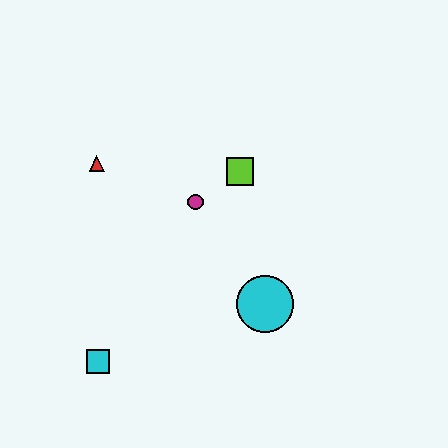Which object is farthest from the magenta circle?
The cyan square is farthest from the magenta circle.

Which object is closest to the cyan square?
The cyan circle is closest to the cyan square.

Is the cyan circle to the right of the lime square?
Yes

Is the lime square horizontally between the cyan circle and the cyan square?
Yes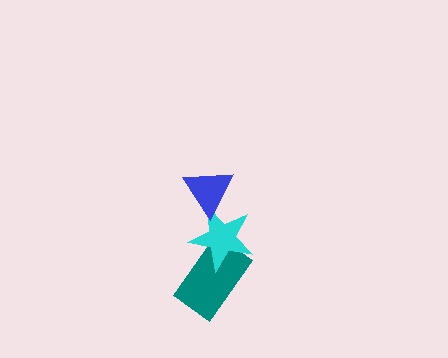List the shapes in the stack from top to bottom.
From top to bottom: the blue triangle, the cyan star, the teal rectangle.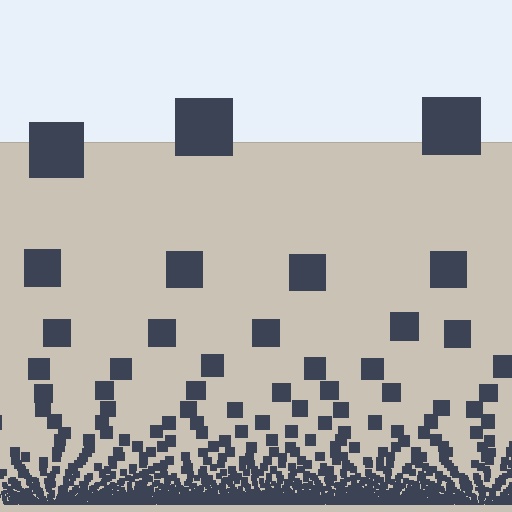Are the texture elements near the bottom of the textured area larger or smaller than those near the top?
Smaller. The gradient is inverted — elements near the bottom are smaller and denser.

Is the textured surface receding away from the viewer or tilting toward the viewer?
The surface appears to tilt toward the viewer. Texture elements get larger and sparser toward the top.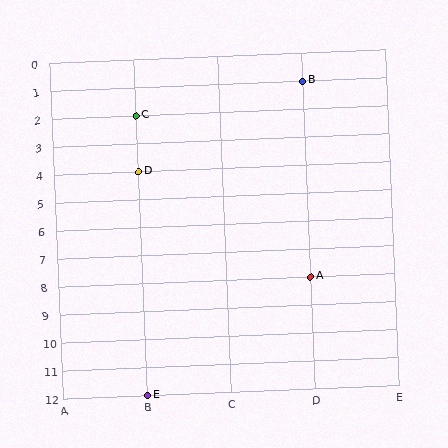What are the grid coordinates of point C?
Point C is at grid coordinates (B, 2).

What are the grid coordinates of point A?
Point A is at grid coordinates (D, 8).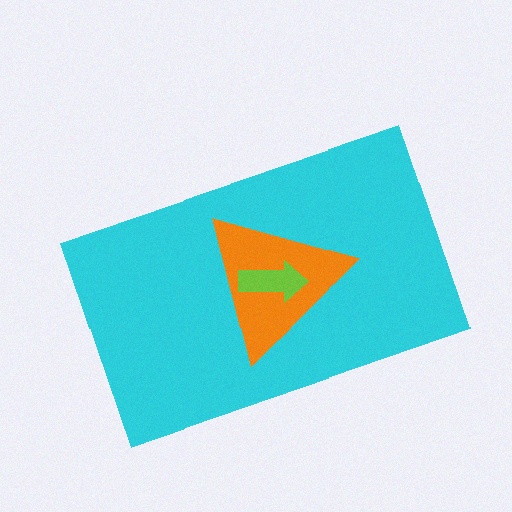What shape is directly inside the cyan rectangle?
The orange triangle.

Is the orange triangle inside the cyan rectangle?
Yes.